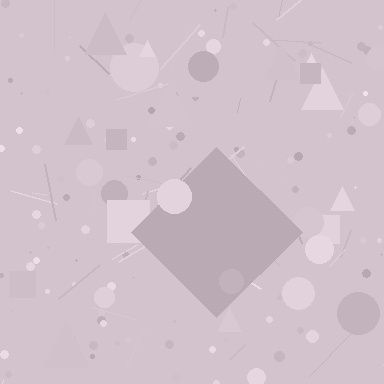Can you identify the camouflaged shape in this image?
The camouflaged shape is a diamond.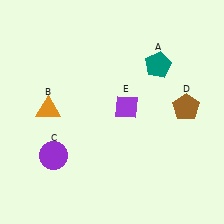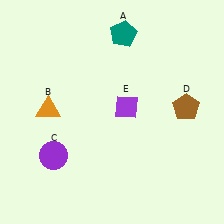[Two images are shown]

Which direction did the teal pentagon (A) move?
The teal pentagon (A) moved left.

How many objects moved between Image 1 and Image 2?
1 object moved between the two images.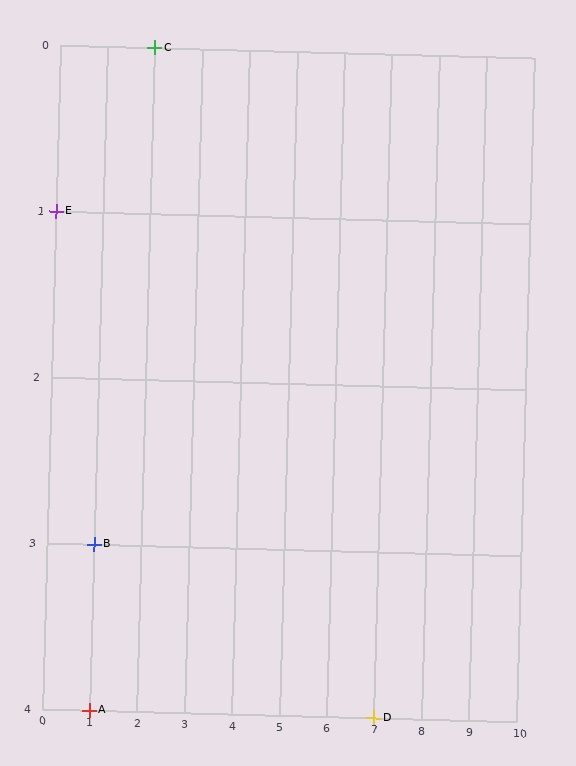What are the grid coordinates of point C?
Point C is at grid coordinates (2, 0).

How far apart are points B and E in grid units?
Points B and E are 1 column and 2 rows apart (about 2.2 grid units diagonally).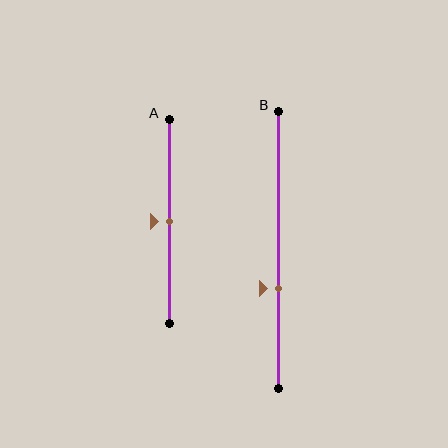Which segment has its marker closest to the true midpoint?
Segment A has its marker closest to the true midpoint.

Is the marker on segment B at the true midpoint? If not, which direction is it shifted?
No, the marker on segment B is shifted downward by about 14% of the segment length.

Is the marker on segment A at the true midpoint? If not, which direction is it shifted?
Yes, the marker on segment A is at the true midpoint.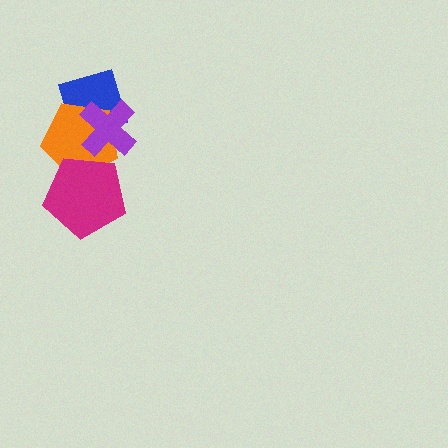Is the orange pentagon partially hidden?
Yes, it is partially covered by another shape.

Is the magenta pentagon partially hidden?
No, no other shape covers it.